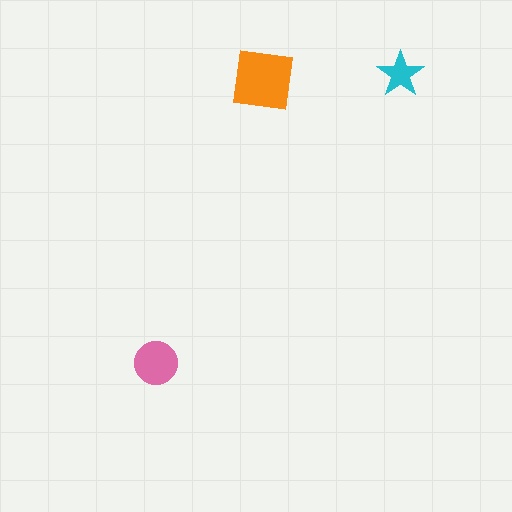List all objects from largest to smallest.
The orange square, the pink circle, the cyan star.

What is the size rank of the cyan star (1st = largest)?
3rd.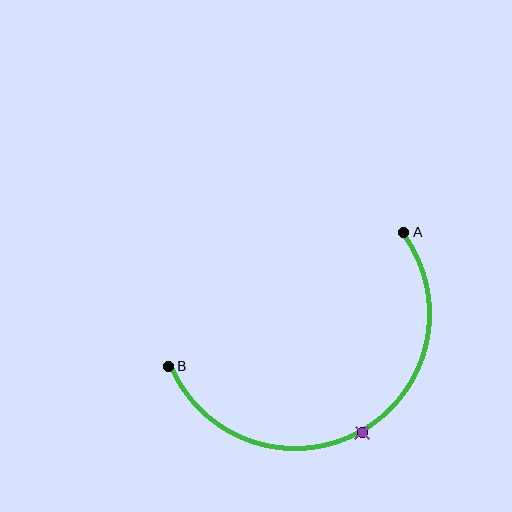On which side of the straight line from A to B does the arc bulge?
The arc bulges below the straight line connecting A and B.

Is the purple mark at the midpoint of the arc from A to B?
Yes. The purple mark lies on the arc at equal arc-length from both A and B — it is the arc midpoint.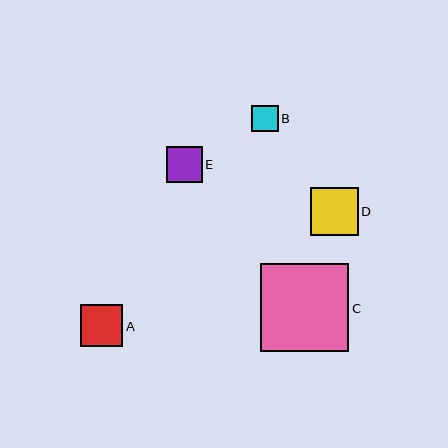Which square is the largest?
Square C is the largest with a size of approximately 88 pixels.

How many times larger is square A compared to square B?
Square A is approximately 1.6 times the size of square B.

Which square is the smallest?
Square B is the smallest with a size of approximately 26 pixels.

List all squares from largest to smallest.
From largest to smallest: C, D, A, E, B.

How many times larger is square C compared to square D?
Square C is approximately 1.8 times the size of square D.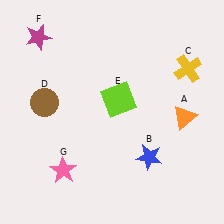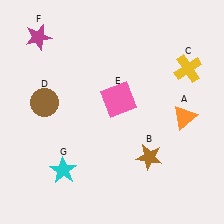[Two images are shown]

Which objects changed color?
B changed from blue to brown. E changed from lime to pink. G changed from pink to cyan.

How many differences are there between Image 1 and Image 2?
There are 3 differences between the two images.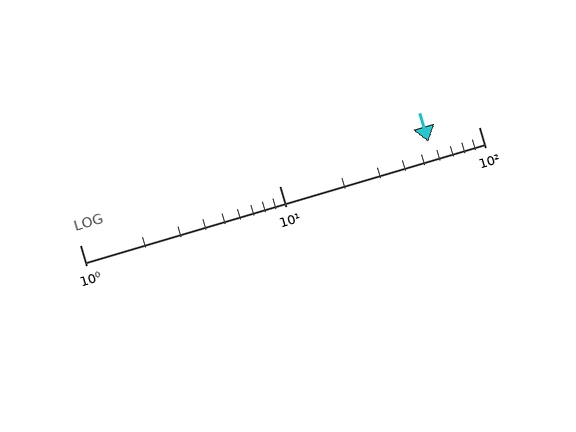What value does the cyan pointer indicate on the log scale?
The pointer indicates approximately 56.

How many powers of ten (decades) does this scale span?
The scale spans 2 decades, from 1 to 100.